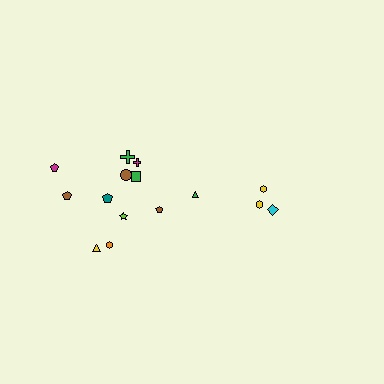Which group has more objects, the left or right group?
The left group.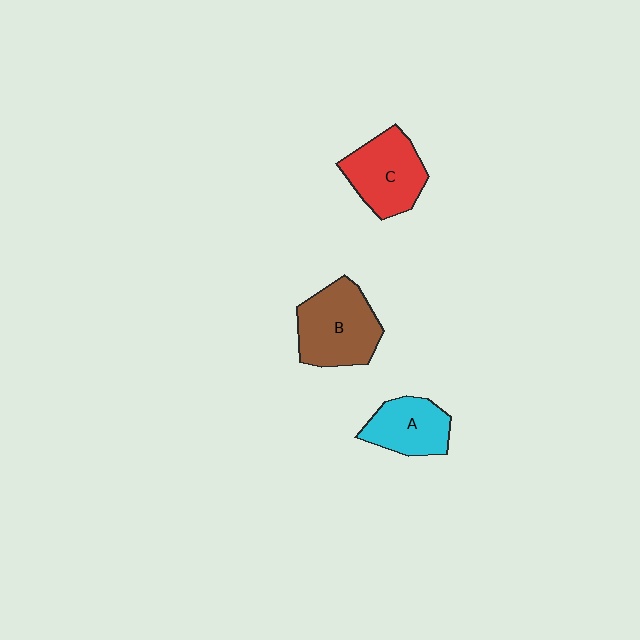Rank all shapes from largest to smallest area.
From largest to smallest: B (brown), C (red), A (cyan).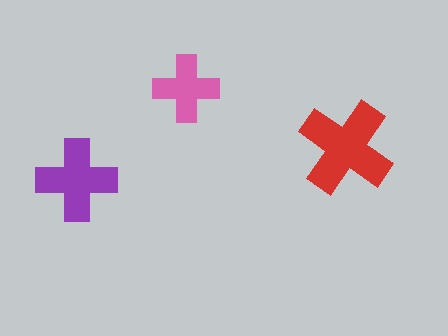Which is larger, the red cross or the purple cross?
The red one.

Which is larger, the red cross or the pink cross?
The red one.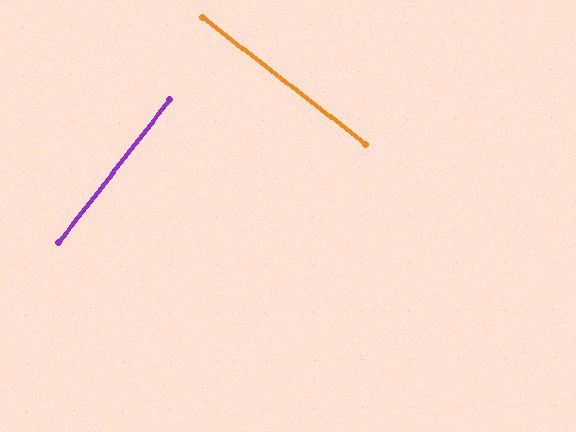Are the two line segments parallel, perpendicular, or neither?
Perpendicular — they meet at approximately 90°.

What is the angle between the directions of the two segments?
Approximately 90 degrees.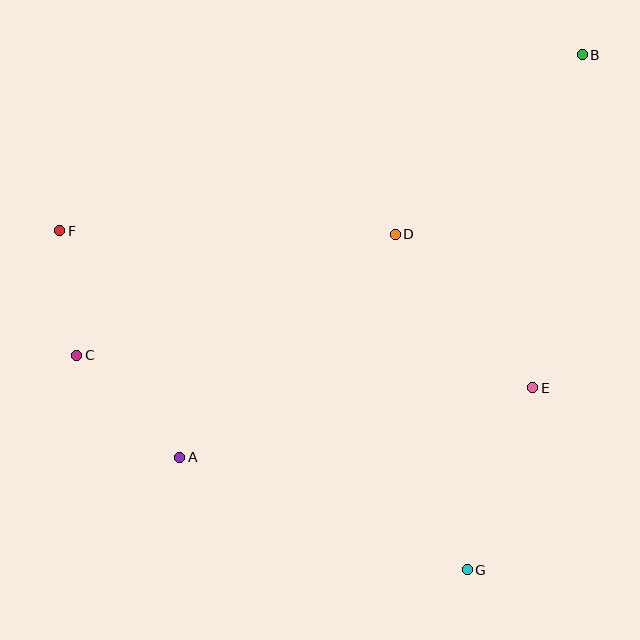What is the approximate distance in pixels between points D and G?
The distance between D and G is approximately 343 pixels.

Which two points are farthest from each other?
Points B and C are farthest from each other.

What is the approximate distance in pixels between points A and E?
The distance between A and E is approximately 360 pixels.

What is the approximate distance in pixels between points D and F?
The distance between D and F is approximately 336 pixels.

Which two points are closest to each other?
Points C and F are closest to each other.